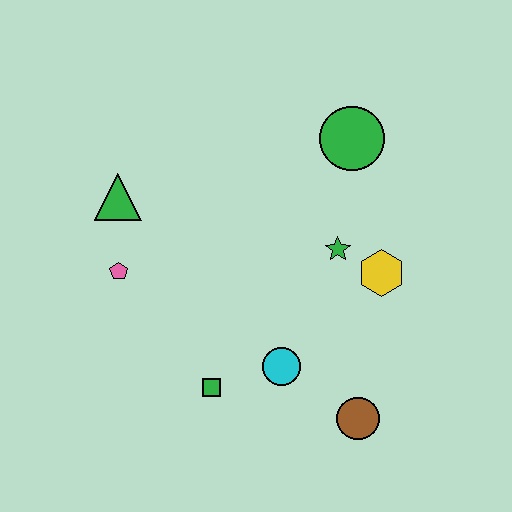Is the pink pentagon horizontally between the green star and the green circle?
No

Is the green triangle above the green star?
Yes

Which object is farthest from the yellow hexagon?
The green triangle is farthest from the yellow hexagon.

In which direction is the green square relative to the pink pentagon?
The green square is below the pink pentagon.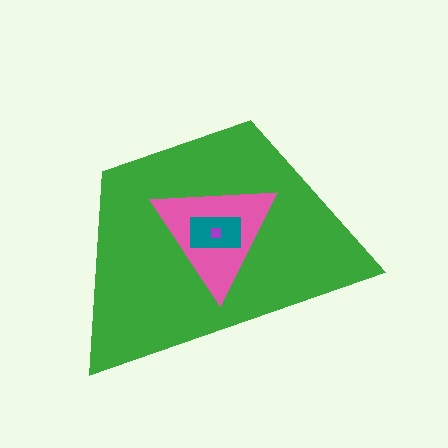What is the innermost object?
The purple square.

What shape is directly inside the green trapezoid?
The pink triangle.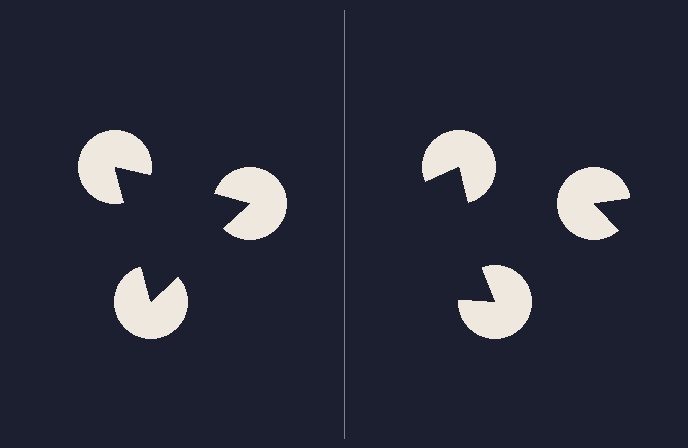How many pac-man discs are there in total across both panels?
6 — 3 on each side.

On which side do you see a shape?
An illusory triangle appears on the left side. On the right side the wedge cuts are rotated, so no coherent shape forms.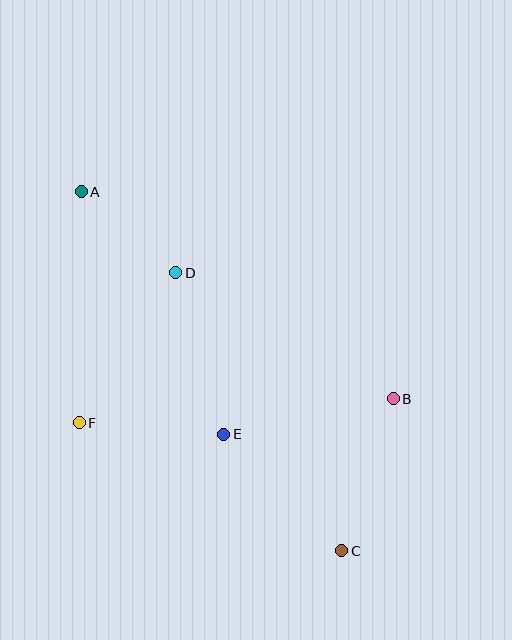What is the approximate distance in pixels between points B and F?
The distance between B and F is approximately 315 pixels.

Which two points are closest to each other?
Points A and D are closest to each other.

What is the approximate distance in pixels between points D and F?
The distance between D and F is approximately 178 pixels.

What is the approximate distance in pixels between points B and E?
The distance between B and E is approximately 173 pixels.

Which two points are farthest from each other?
Points A and C are farthest from each other.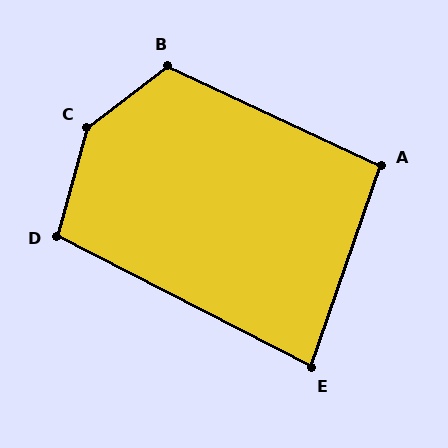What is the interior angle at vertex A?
Approximately 96 degrees (obtuse).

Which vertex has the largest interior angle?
C, at approximately 143 degrees.